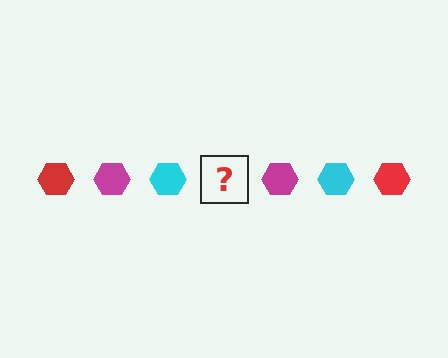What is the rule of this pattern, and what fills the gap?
The rule is that the pattern cycles through red, magenta, cyan hexagons. The gap should be filled with a red hexagon.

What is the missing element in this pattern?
The missing element is a red hexagon.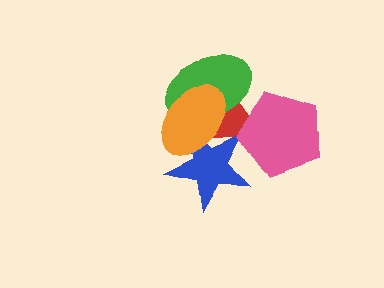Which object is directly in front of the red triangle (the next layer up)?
The blue star is directly in front of the red triangle.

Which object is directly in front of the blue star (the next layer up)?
The green ellipse is directly in front of the blue star.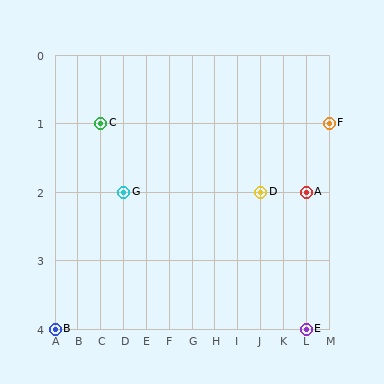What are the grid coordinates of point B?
Point B is at grid coordinates (A, 4).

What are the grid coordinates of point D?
Point D is at grid coordinates (J, 2).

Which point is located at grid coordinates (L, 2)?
Point A is at (L, 2).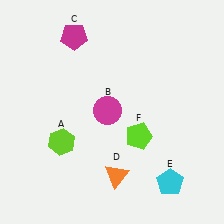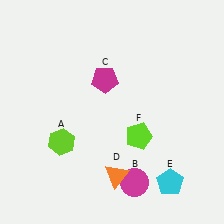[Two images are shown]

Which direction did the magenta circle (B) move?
The magenta circle (B) moved down.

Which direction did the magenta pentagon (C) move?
The magenta pentagon (C) moved down.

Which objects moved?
The objects that moved are: the magenta circle (B), the magenta pentagon (C).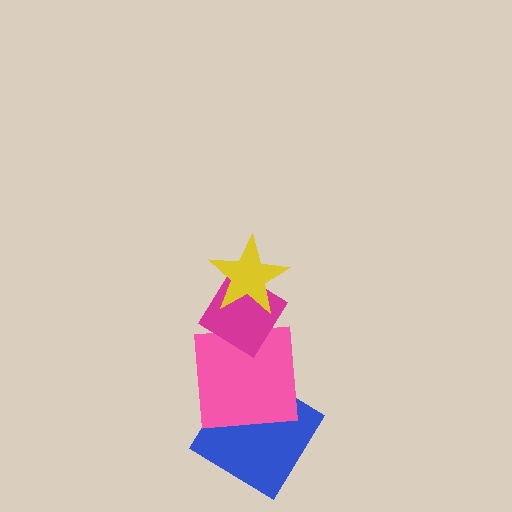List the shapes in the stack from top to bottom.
From top to bottom: the yellow star, the magenta diamond, the pink square, the blue diamond.